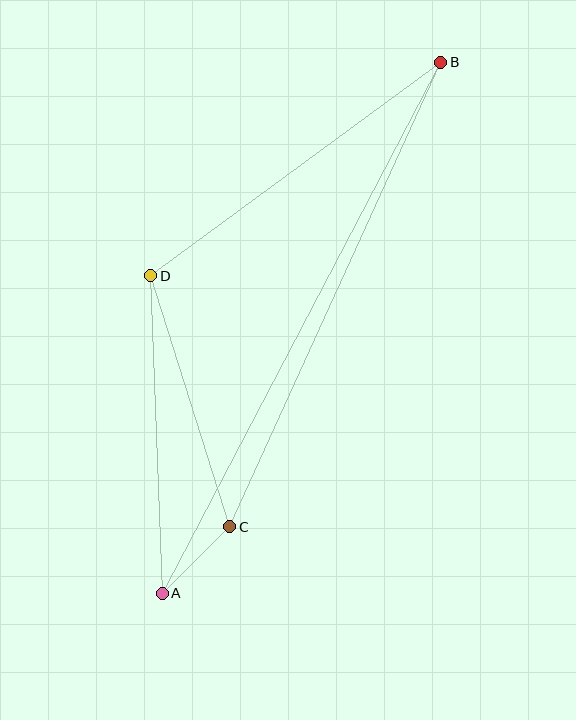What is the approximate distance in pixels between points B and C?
The distance between B and C is approximately 510 pixels.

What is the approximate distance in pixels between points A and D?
The distance between A and D is approximately 317 pixels.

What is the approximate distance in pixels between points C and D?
The distance between C and D is approximately 263 pixels.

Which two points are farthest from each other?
Points A and B are farthest from each other.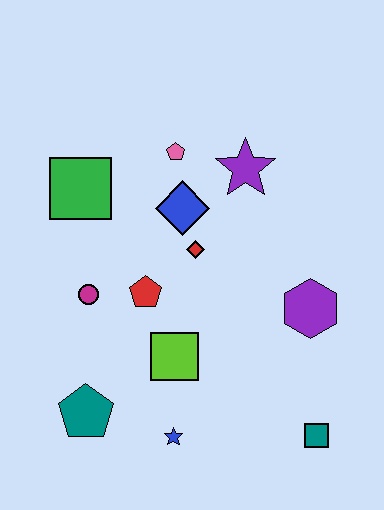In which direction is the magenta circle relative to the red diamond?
The magenta circle is to the left of the red diamond.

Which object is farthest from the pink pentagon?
The teal square is farthest from the pink pentagon.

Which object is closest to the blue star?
The lime square is closest to the blue star.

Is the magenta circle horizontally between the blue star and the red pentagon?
No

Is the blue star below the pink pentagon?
Yes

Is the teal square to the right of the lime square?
Yes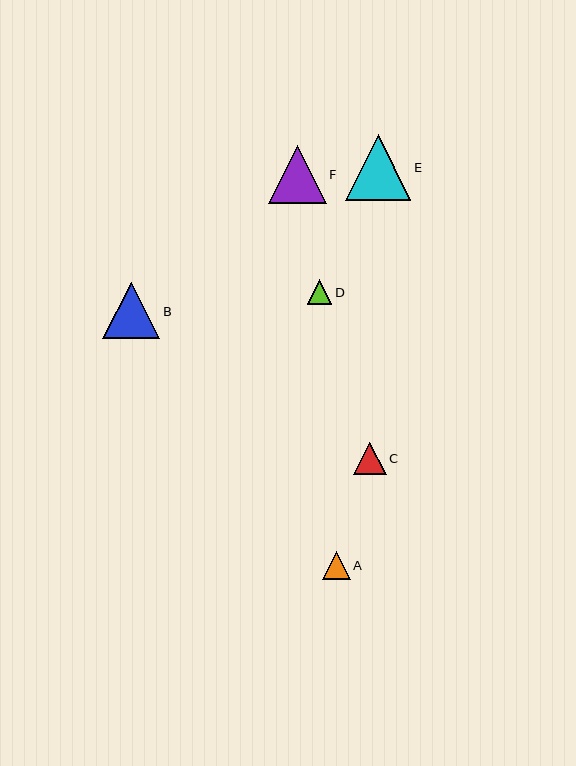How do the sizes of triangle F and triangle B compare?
Triangle F and triangle B are approximately the same size.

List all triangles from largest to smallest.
From largest to smallest: E, F, B, C, A, D.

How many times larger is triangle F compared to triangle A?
Triangle F is approximately 2.1 times the size of triangle A.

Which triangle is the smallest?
Triangle D is the smallest with a size of approximately 24 pixels.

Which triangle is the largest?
Triangle E is the largest with a size of approximately 66 pixels.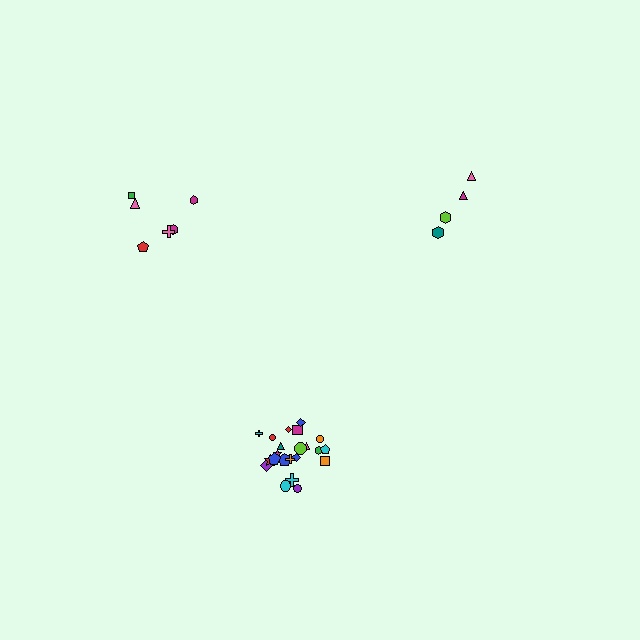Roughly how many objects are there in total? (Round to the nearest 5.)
Roughly 30 objects in total.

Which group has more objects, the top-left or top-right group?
The top-left group.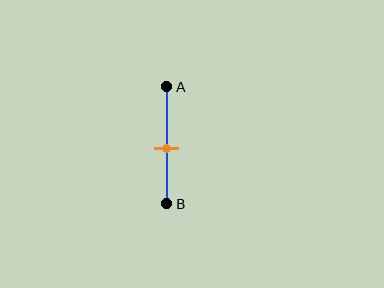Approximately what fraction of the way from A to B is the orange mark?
The orange mark is approximately 55% of the way from A to B.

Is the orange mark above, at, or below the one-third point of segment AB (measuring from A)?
The orange mark is below the one-third point of segment AB.